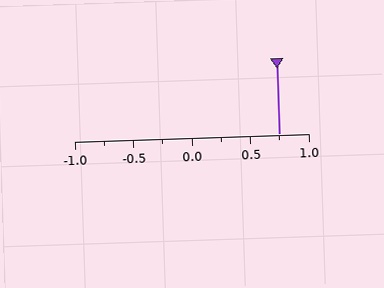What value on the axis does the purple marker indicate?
The marker indicates approximately 0.75.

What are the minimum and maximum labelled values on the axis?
The axis runs from -1.0 to 1.0.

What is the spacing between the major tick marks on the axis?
The major ticks are spaced 0.5 apart.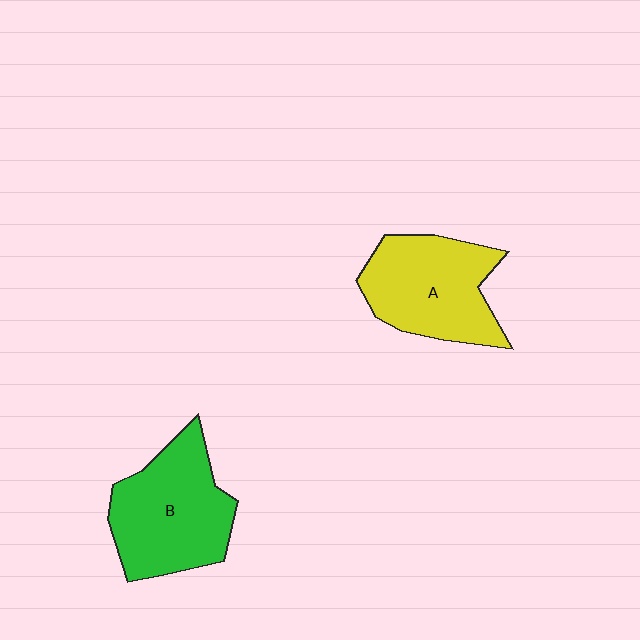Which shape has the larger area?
Shape B (green).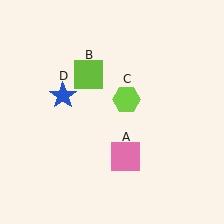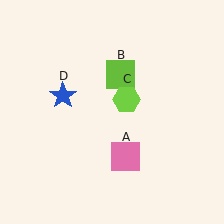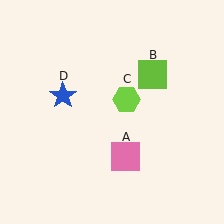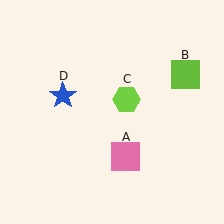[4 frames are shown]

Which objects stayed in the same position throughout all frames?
Pink square (object A) and lime hexagon (object C) and blue star (object D) remained stationary.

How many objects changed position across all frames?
1 object changed position: lime square (object B).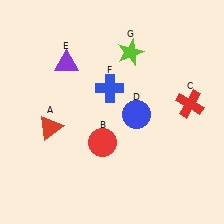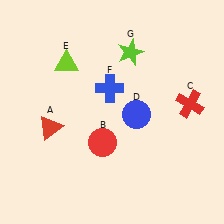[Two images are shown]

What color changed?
The triangle (E) changed from purple in Image 1 to lime in Image 2.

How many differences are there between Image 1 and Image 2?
There is 1 difference between the two images.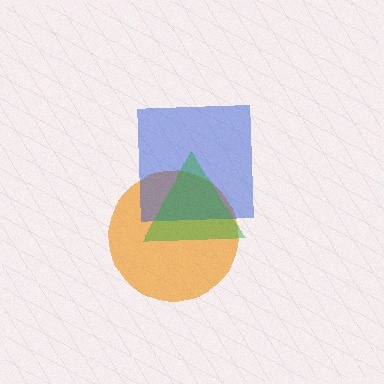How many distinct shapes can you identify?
There are 3 distinct shapes: an orange circle, a blue square, a green triangle.